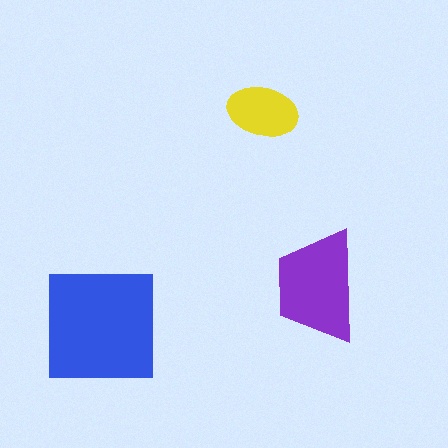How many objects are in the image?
There are 3 objects in the image.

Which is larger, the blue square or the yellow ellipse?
The blue square.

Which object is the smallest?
The yellow ellipse.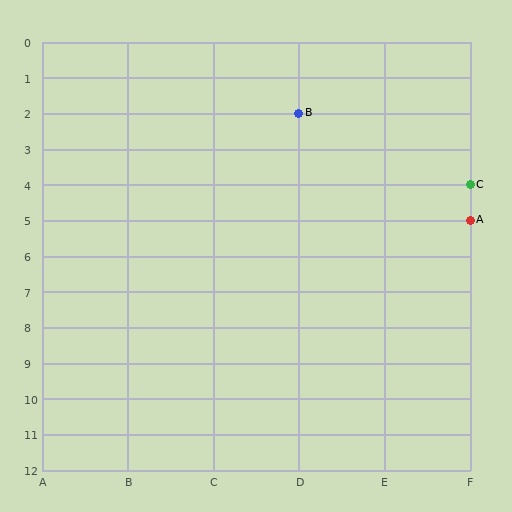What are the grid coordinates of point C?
Point C is at grid coordinates (F, 4).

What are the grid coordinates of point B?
Point B is at grid coordinates (D, 2).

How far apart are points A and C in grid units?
Points A and C are 1 row apart.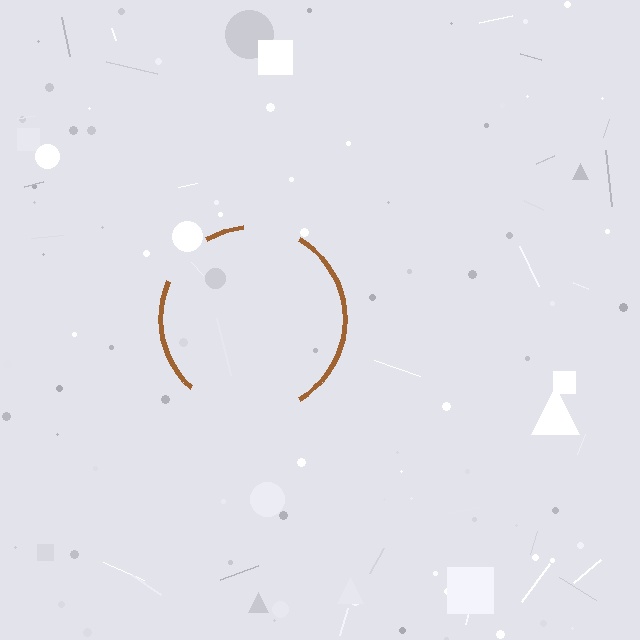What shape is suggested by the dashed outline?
The dashed outline suggests a circle.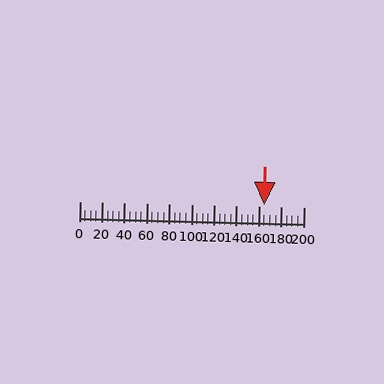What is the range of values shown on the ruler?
The ruler shows values from 0 to 200.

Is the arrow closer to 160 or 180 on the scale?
The arrow is closer to 160.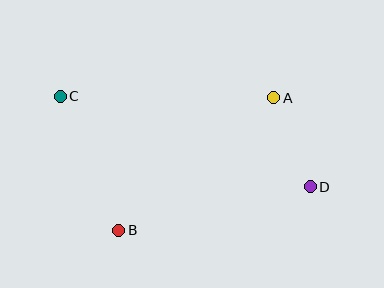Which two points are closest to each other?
Points A and D are closest to each other.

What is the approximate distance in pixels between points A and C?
The distance between A and C is approximately 213 pixels.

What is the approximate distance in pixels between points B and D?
The distance between B and D is approximately 196 pixels.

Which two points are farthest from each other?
Points C and D are farthest from each other.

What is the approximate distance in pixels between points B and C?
The distance between B and C is approximately 146 pixels.